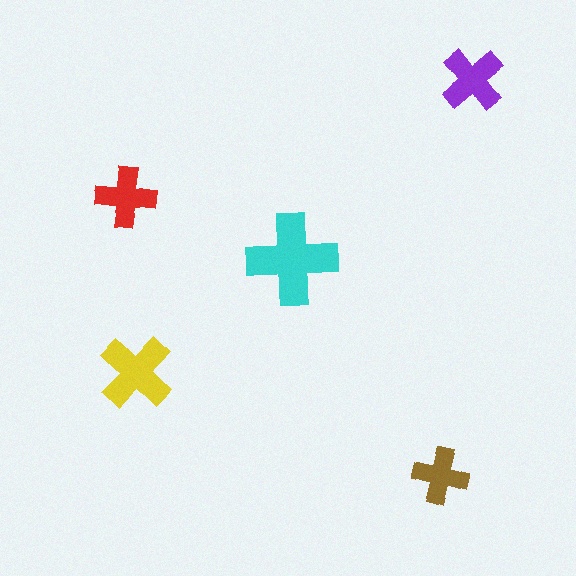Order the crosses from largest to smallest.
the cyan one, the yellow one, the purple one, the red one, the brown one.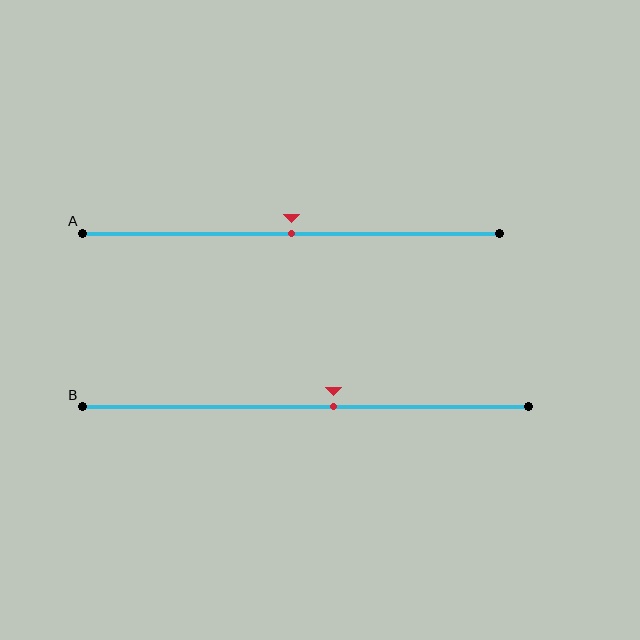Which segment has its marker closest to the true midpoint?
Segment A has its marker closest to the true midpoint.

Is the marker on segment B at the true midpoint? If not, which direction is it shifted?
No, the marker on segment B is shifted to the right by about 6% of the segment length.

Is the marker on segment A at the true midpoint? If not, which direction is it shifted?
Yes, the marker on segment A is at the true midpoint.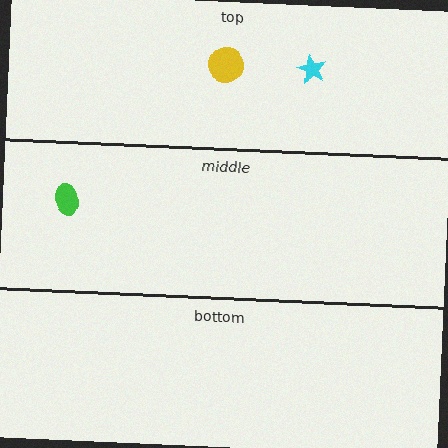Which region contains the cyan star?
The top region.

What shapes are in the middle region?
The green ellipse.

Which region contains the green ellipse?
The middle region.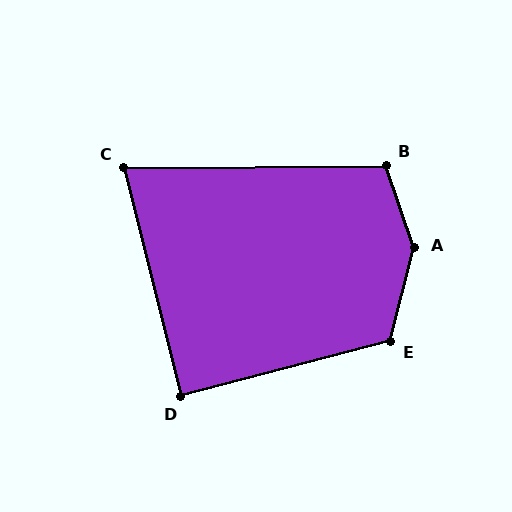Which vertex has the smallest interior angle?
C, at approximately 77 degrees.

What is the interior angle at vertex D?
Approximately 89 degrees (approximately right).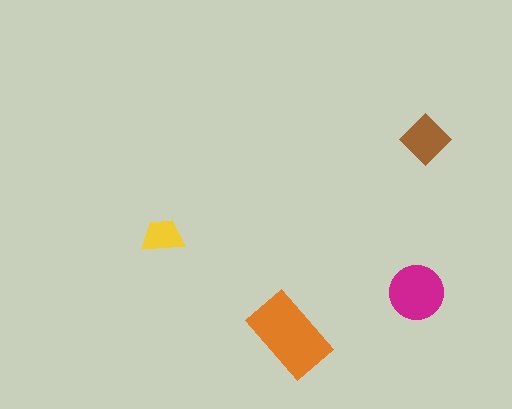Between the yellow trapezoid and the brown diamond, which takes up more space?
The brown diamond.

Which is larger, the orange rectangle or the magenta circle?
The orange rectangle.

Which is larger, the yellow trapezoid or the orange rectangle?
The orange rectangle.